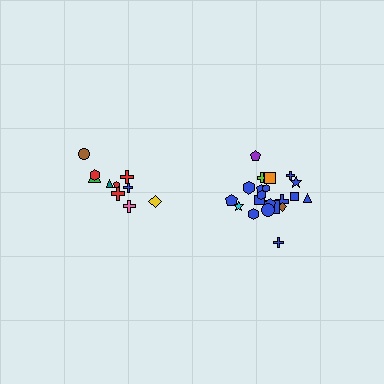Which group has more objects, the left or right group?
The right group.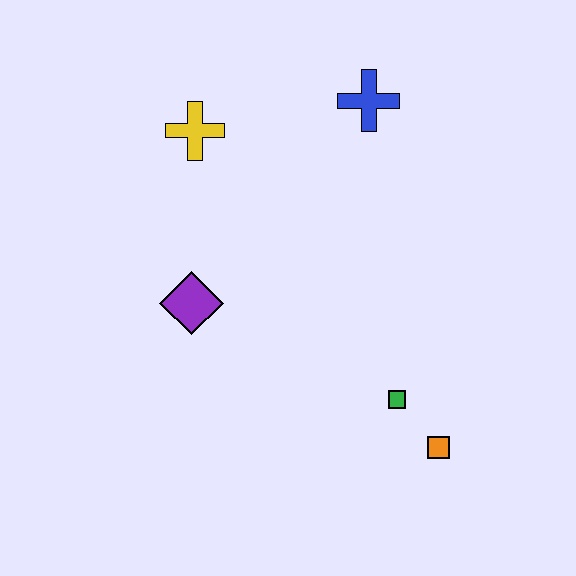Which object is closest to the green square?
The orange square is closest to the green square.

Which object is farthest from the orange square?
The yellow cross is farthest from the orange square.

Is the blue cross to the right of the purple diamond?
Yes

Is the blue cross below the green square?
No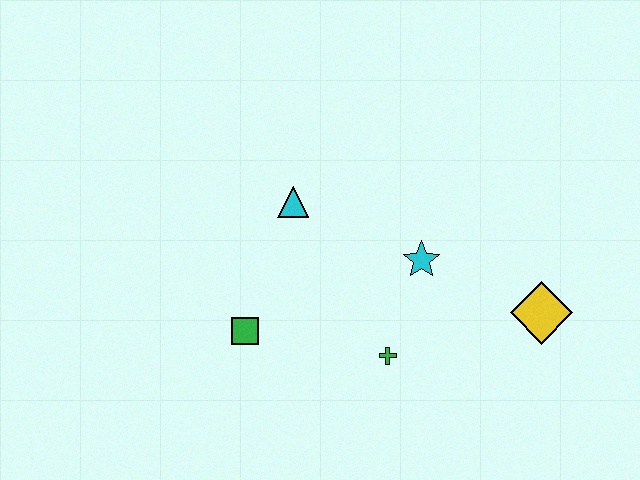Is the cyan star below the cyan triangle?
Yes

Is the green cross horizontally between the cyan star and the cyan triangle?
Yes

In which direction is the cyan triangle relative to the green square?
The cyan triangle is above the green square.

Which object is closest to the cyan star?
The green cross is closest to the cyan star.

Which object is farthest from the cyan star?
The green square is farthest from the cyan star.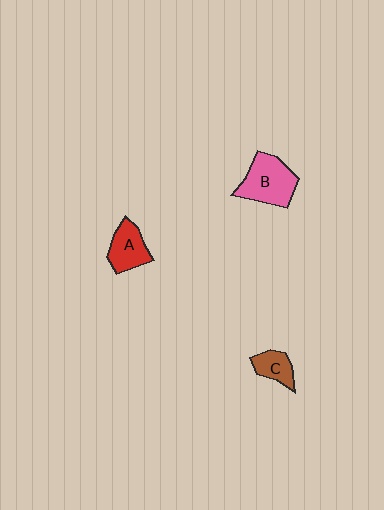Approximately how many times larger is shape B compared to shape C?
Approximately 2.0 times.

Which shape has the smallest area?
Shape C (brown).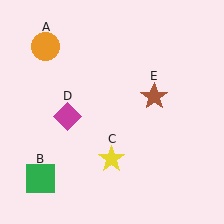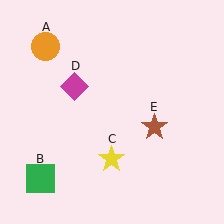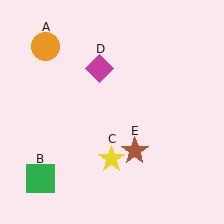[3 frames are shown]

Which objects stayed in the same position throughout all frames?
Orange circle (object A) and green square (object B) and yellow star (object C) remained stationary.